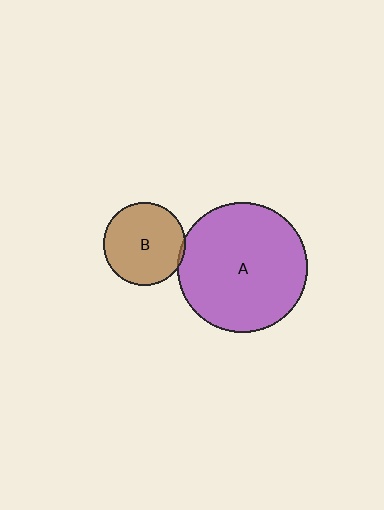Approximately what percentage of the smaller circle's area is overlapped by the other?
Approximately 5%.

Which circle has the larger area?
Circle A (purple).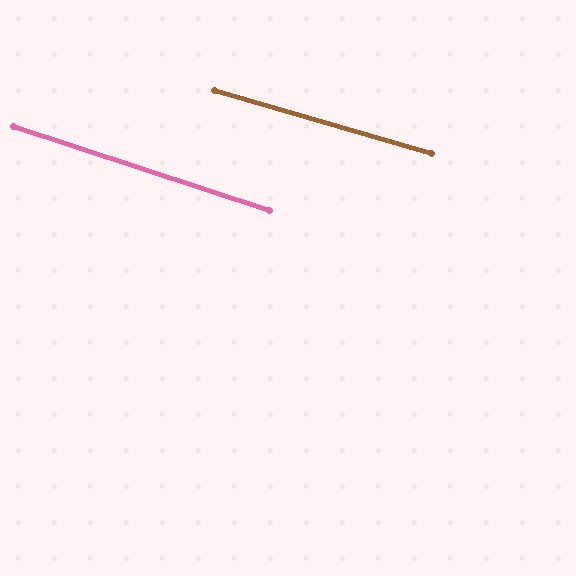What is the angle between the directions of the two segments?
Approximately 2 degrees.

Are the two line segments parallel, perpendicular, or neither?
Parallel — their directions differ by only 2.0°.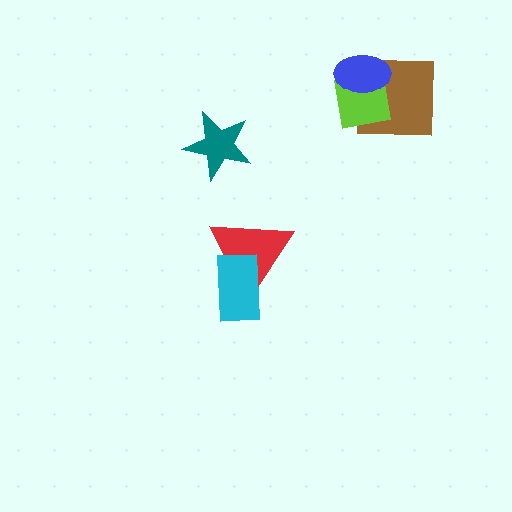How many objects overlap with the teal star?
0 objects overlap with the teal star.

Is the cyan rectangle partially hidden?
No, no other shape covers it.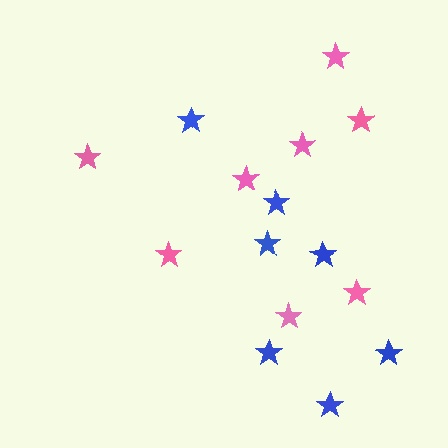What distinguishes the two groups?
There are 2 groups: one group of pink stars (8) and one group of blue stars (7).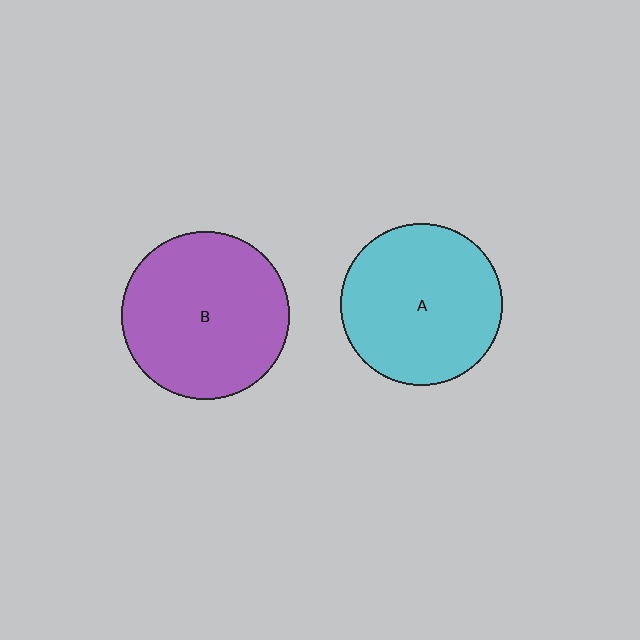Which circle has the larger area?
Circle B (purple).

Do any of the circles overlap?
No, none of the circles overlap.